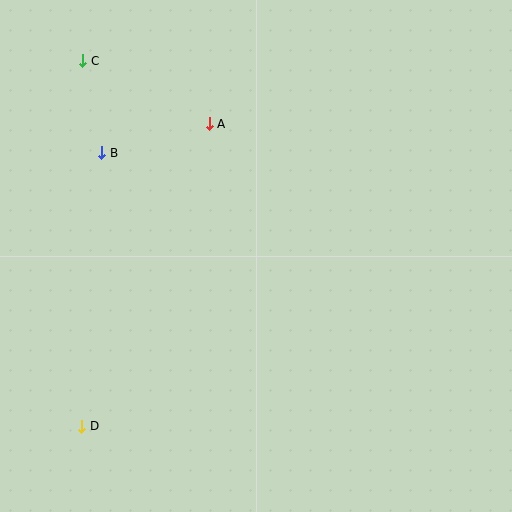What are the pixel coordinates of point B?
Point B is at (102, 153).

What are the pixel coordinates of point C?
Point C is at (83, 61).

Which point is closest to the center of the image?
Point A at (209, 124) is closest to the center.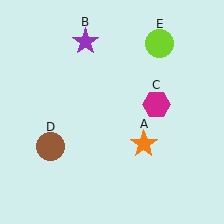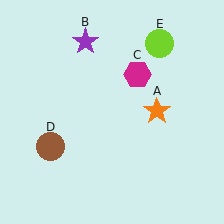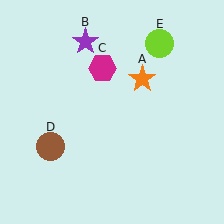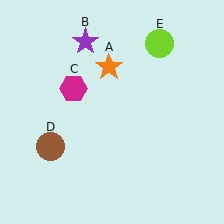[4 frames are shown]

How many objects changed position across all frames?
2 objects changed position: orange star (object A), magenta hexagon (object C).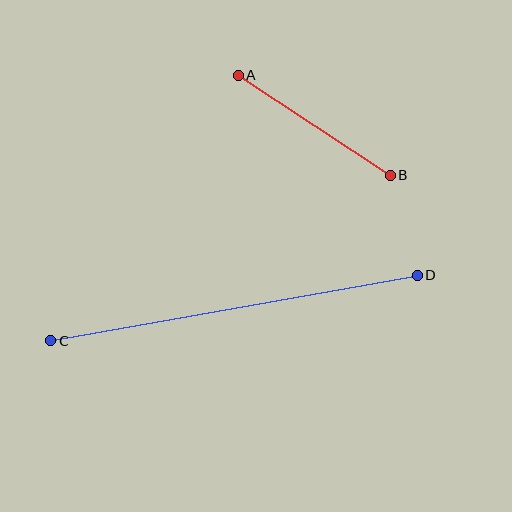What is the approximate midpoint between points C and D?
The midpoint is at approximately (234, 308) pixels.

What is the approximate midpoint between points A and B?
The midpoint is at approximately (314, 125) pixels.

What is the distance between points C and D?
The distance is approximately 373 pixels.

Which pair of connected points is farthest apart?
Points C and D are farthest apart.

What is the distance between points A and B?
The distance is approximately 182 pixels.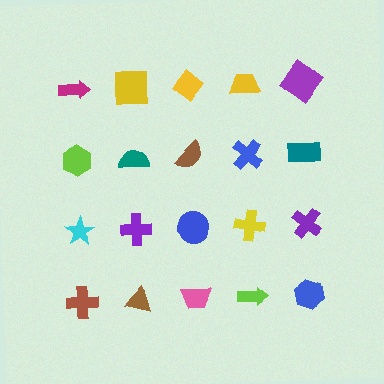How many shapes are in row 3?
5 shapes.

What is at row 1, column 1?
A magenta arrow.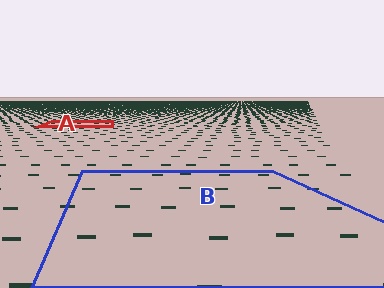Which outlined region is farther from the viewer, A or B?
Region A is farther from the viewer — the texture elements inside it appear smaller and more densely packed.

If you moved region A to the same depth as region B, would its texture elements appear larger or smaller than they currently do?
They would appear larger. At a closer depth, the same texture elements are projected at a bigger on-screen size.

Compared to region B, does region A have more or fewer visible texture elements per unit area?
Region A has more texture elements per unit area — they are packed more densely because it is farther away.